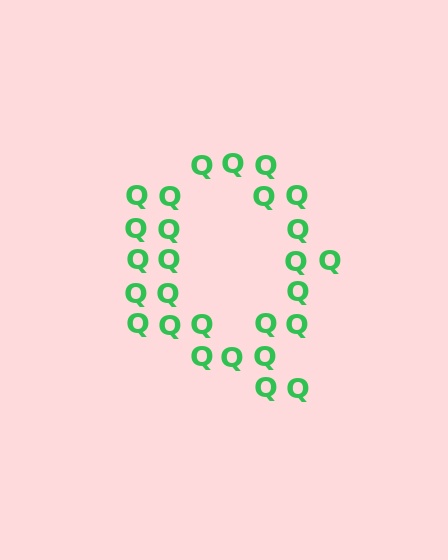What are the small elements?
The small elements are letter Q's.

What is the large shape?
The large shape is the letter Q.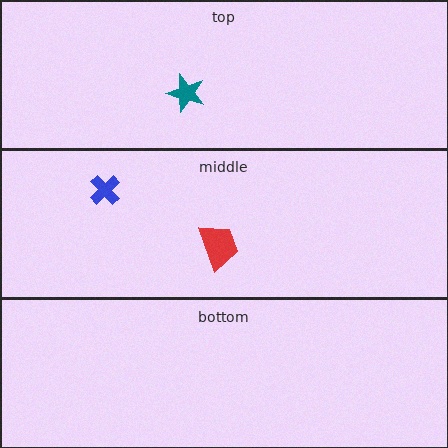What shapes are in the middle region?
The blue cross, the red trapezoid.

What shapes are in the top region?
The teal star.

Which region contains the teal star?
The top region.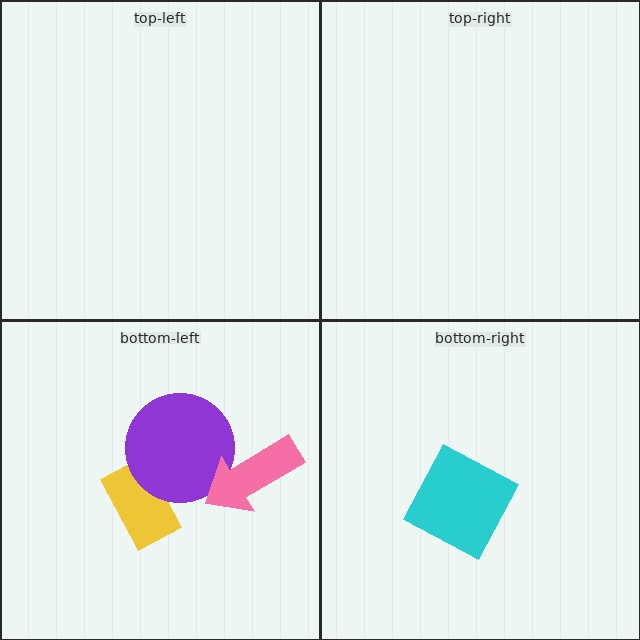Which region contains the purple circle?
The bottom-left region.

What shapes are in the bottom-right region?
The cyan square.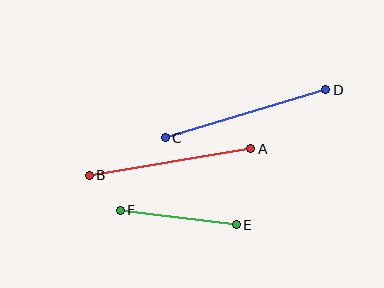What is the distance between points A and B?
The distance is approximately 164 pixels.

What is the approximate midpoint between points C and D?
The midpoint is at approximately (246, 114) pixels.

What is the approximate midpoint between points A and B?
The midpoint is at approximately (170, 162) pixels.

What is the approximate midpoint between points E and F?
The midpoint is at approximately (178, 217) pixels.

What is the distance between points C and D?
The distance is approximately 168 pixels.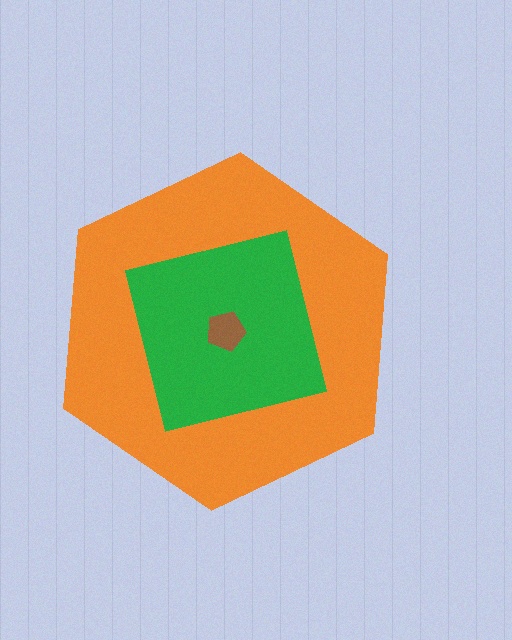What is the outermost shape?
The orange hexagon.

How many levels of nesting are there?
3.